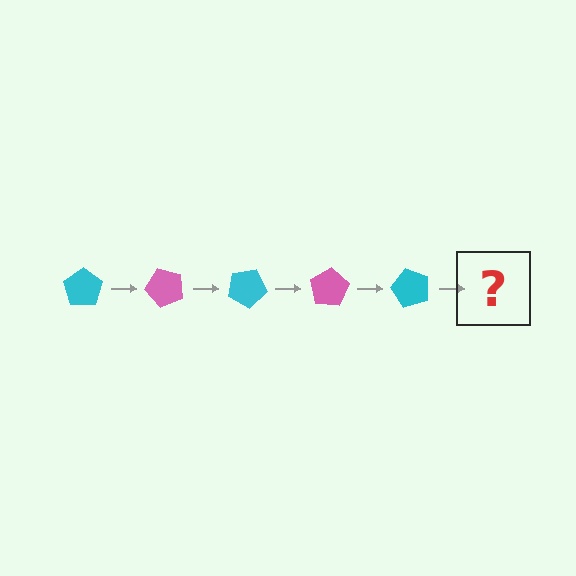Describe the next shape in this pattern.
It should be a pink pentagon, rotated 250 degrees from the start.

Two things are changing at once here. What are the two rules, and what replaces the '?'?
The two rules are that it rotates 50 degrees each step and the color cycles through cyan and pink. The '?' should be a pink pentagon, rotated 250 degrees from the start.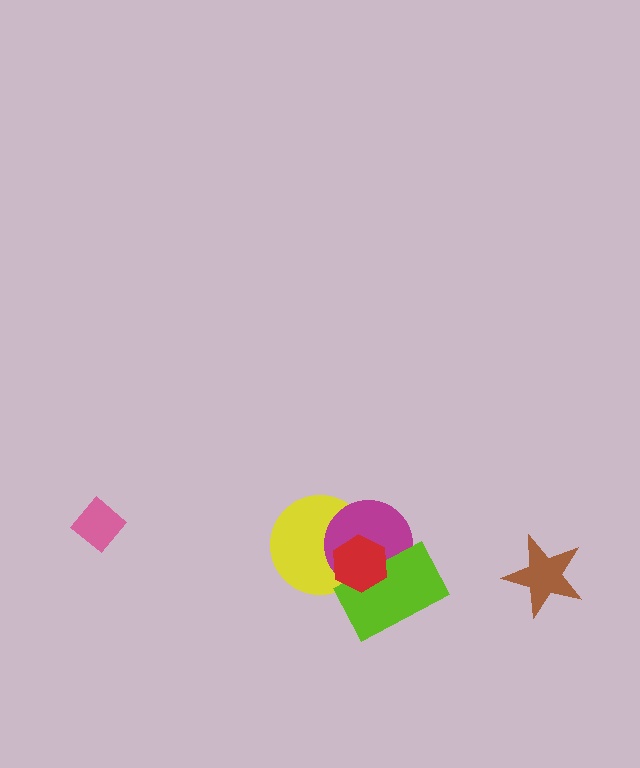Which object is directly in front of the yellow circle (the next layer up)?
The magenta circle is directly in front of the yellow circle.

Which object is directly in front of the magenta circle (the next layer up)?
The lime rectangle is directly in front of the magenta circle.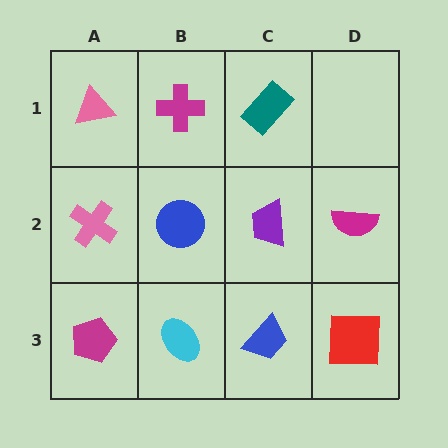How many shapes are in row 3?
4 shapes.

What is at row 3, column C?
A blue trapezoid.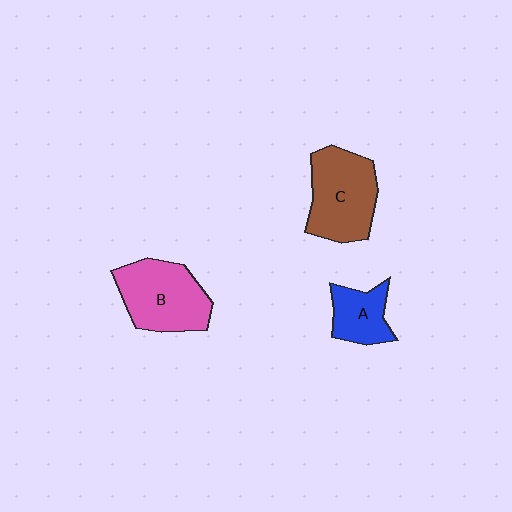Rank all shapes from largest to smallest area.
From largest to smallest: C (brown), B (pink), A (blue).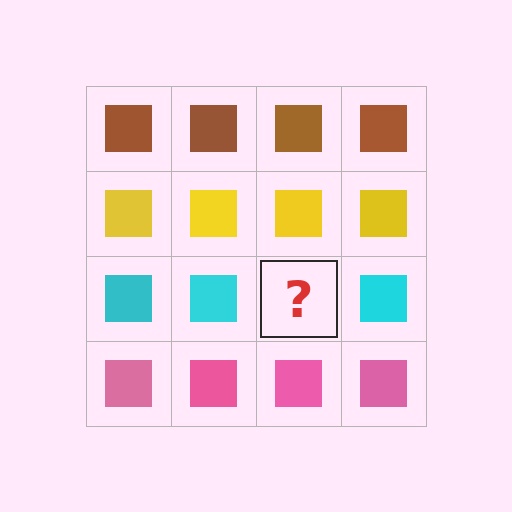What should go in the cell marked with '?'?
The missing cell should contain a cyan square.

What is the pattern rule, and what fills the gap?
The rule is that each row has a consistent color. The gap should be filled with a cyan square.